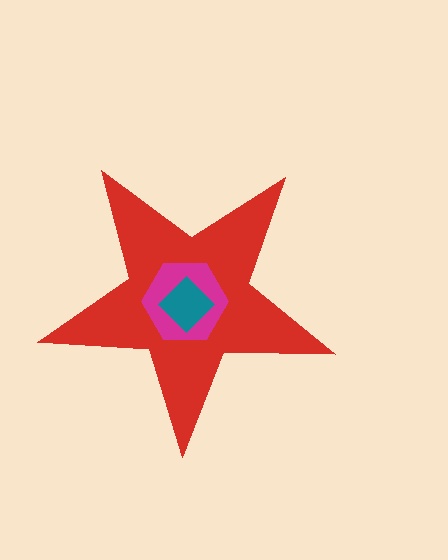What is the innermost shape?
The teal diamond.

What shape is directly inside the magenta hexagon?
The teal diamond.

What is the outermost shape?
The red star.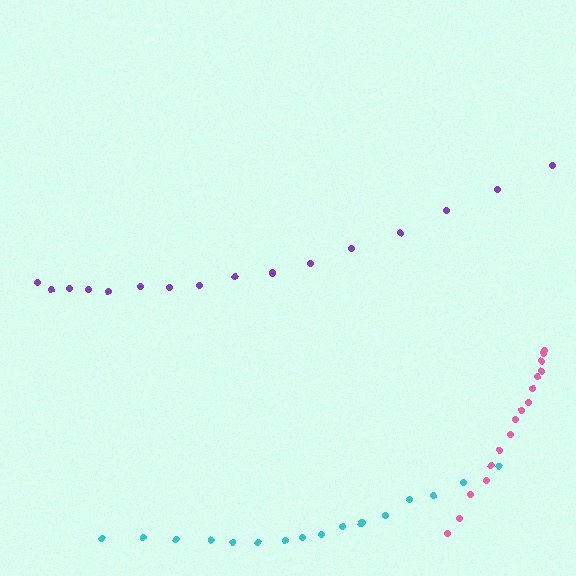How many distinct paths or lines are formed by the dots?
There are 3 distinct paths.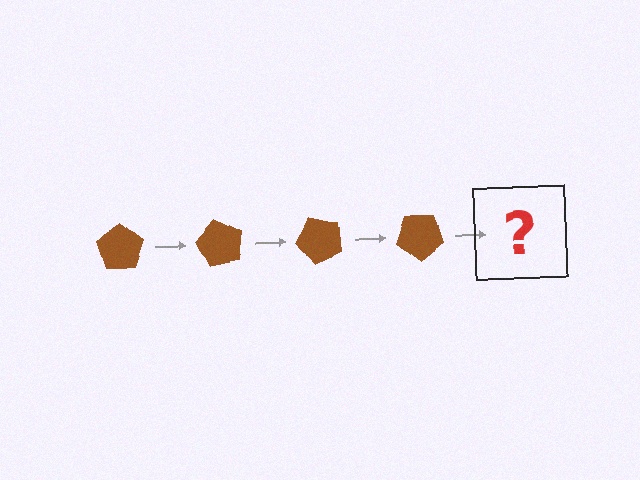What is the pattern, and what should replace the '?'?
The pattern is that the pentagon rotates 60 degrees each step. The '?' should be a brown pentagon rotated 240 degrees.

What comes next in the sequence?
The next element should be a brown pentagon rotated 240 degrees.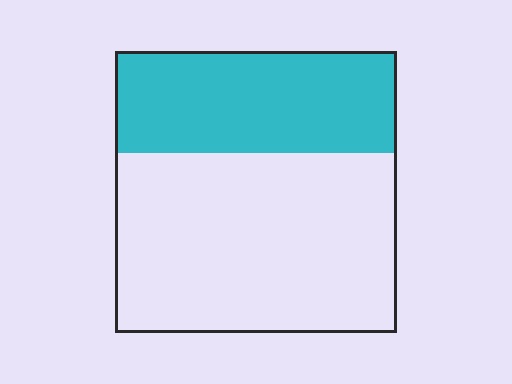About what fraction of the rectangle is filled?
About three eighths (3/8).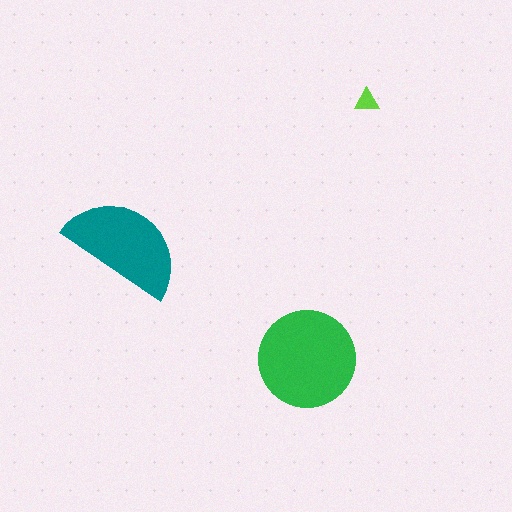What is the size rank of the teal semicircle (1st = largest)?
2nd.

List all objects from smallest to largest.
The lime triangle, the teal semicircle, the green circle.